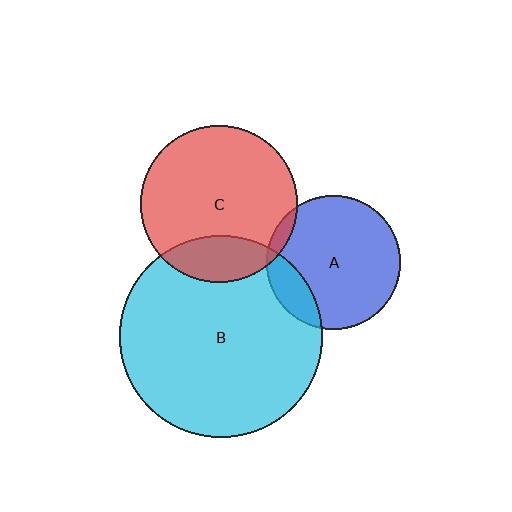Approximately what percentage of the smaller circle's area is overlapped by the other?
Approximately 5%.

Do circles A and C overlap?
Yes.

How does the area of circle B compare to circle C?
Approximately 1.7 times.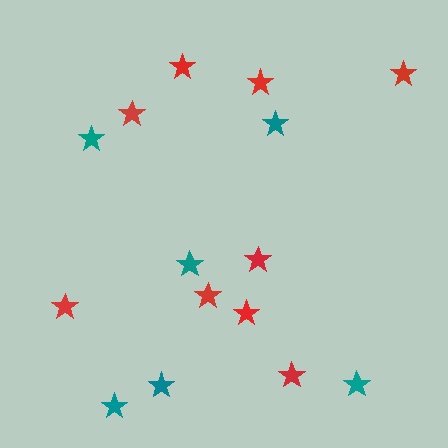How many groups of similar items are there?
There are 2 groups: one group of red stars (9) and one group of teal stars (6).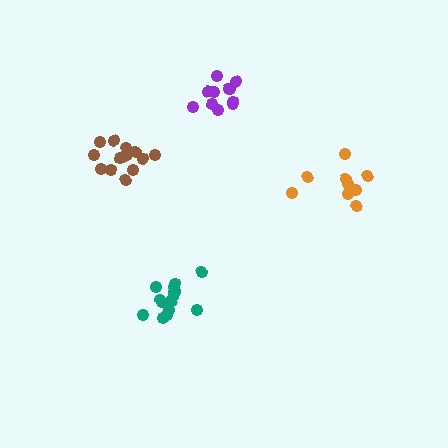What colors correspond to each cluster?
The clusters are colored: orange, teal, purple, brown.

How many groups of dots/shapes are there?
There are 4 groups.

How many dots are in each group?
Group 1: 9 dots, Group 2: 15 dots, Group 3: 10 dots, Group 4: 15 dots (49 total).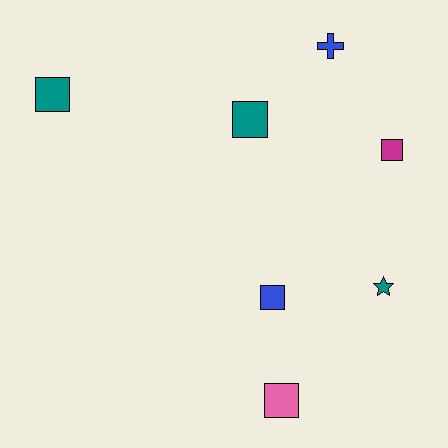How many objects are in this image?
There are 7 objects.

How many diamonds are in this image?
There are no diamonds.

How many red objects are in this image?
There are no red objects.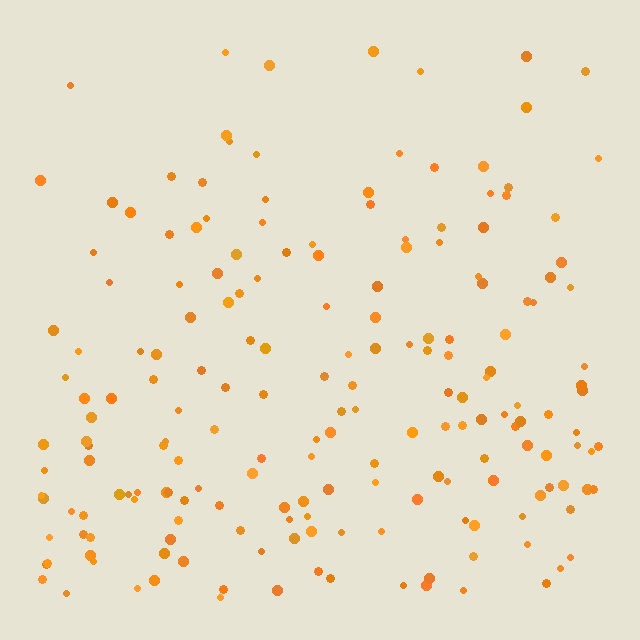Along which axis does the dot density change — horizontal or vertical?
Vertical.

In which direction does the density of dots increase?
From top to bottom, with the bottom side densest.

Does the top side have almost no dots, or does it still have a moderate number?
Still a moderate number, just noticeably fewer than the bottom.